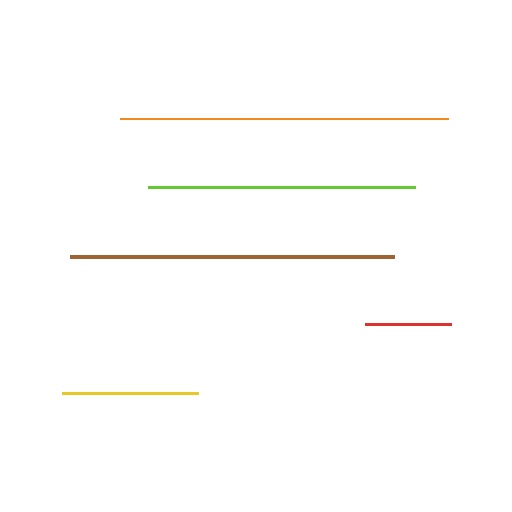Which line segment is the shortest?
The red line is the shortest at approximately 86 pixels.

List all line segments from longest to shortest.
From longest to shortest: orange, brown, lime, yellow, red.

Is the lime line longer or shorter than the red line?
The lime line is longer than the red line.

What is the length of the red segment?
The red segment is approximately 86 pixels long.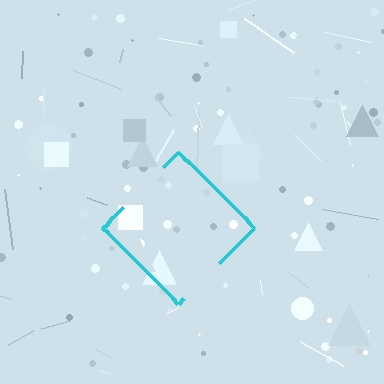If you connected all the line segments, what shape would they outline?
They would outline a diamond.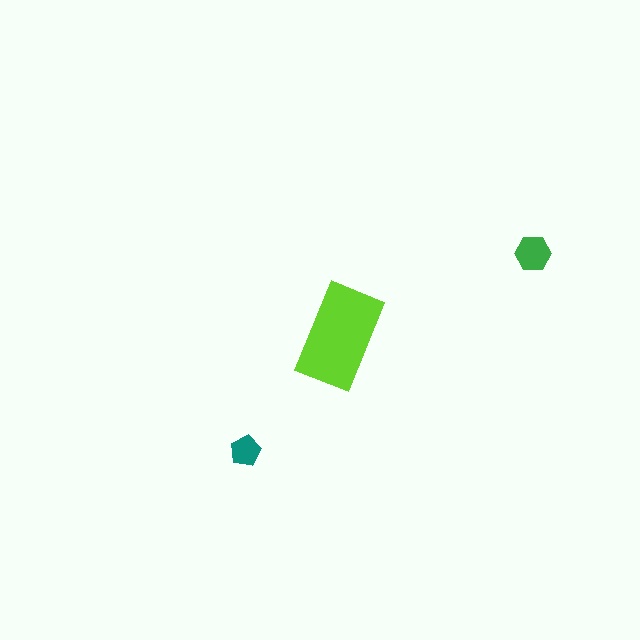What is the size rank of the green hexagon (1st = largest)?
2nd.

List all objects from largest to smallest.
The lime rectangle, the green hexagon, the teal pentagon.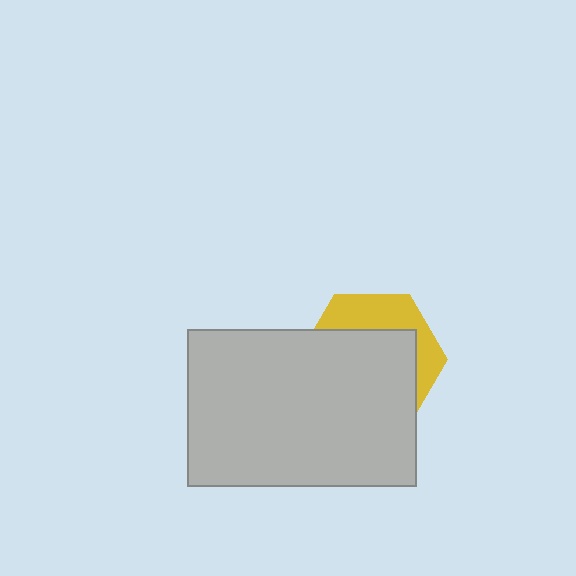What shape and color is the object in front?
The object in front is a light gray rectangle.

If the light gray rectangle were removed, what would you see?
You would see the complete yellow hexagon.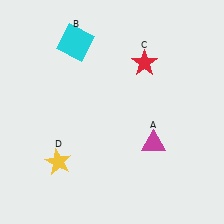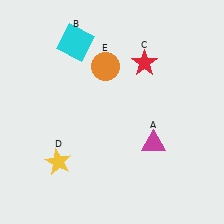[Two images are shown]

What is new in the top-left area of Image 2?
An orange circle (E) was added in the top-left area of Image 2.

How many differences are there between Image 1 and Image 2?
There is 1 difference between the two images.